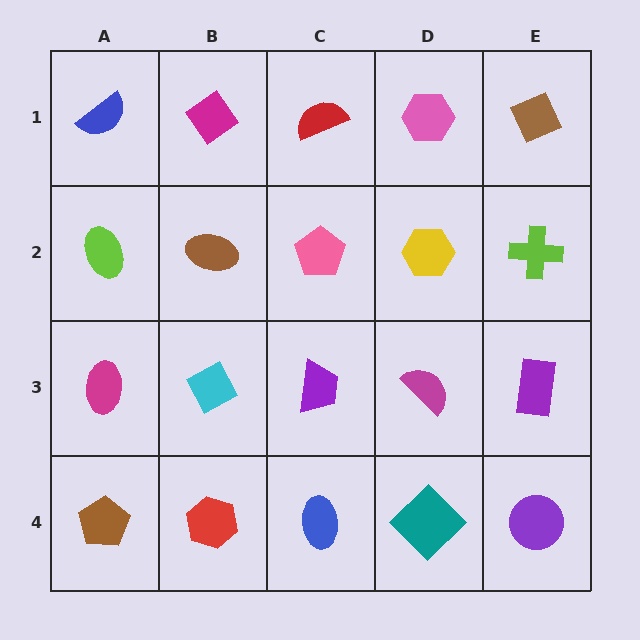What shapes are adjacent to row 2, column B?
A magenta diamond (row 1, column B), a cyan diamond (row 3, column B), a lime ellipse (row 2, column A), a pink pentagon (row 2, column C).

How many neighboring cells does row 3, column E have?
3.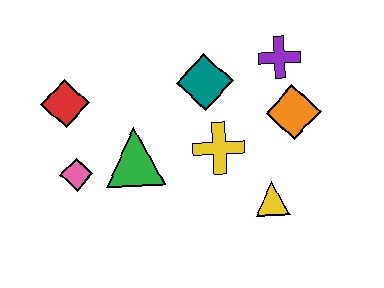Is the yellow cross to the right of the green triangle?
Yes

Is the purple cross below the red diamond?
No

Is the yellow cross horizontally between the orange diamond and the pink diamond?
Yes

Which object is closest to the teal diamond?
The yellow cross is closest to the teal diamond.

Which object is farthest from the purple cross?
The pink diamond is farthest from the purple cross.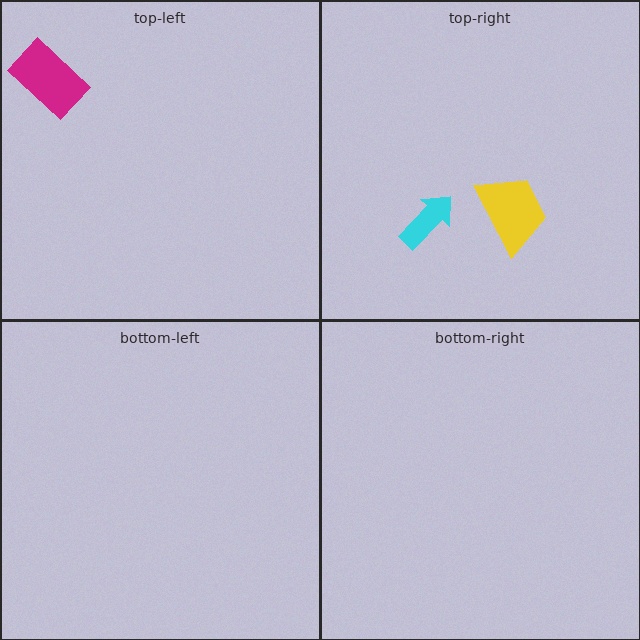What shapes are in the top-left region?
The magenta rectangle.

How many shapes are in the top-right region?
2.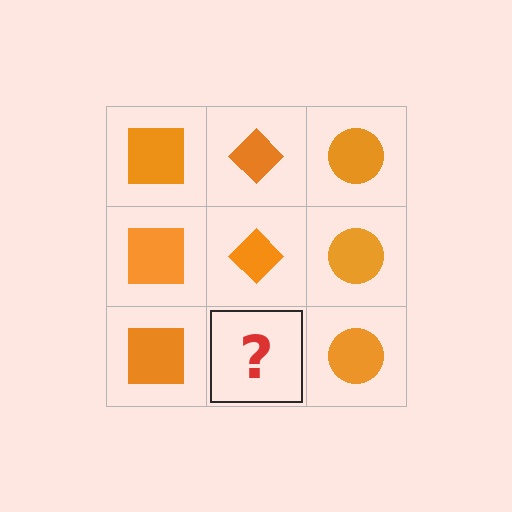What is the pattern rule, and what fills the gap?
The rule is that each column has a consistent shape. The gap should be filled with an orange diamond.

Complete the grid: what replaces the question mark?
The question mark should be replaced with an orange diamond.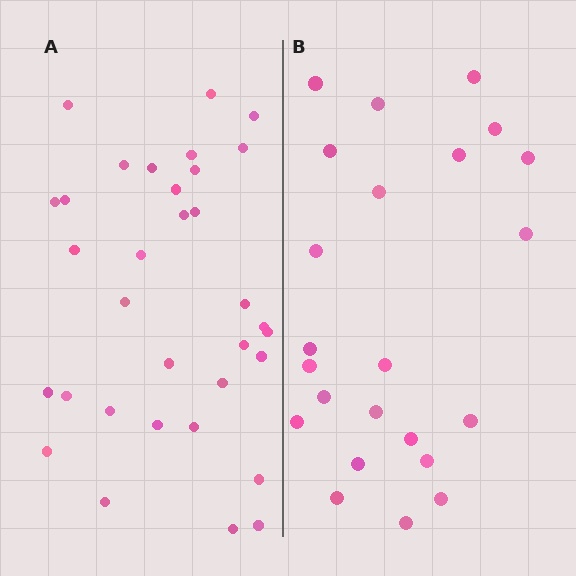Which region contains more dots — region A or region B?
Region A (the left region) has more dots.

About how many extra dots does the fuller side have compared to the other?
Region A has roughly 10 or so more dots than region B.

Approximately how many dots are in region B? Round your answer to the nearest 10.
About 20 dots. (The exact count is 23, which rounds to 20.)